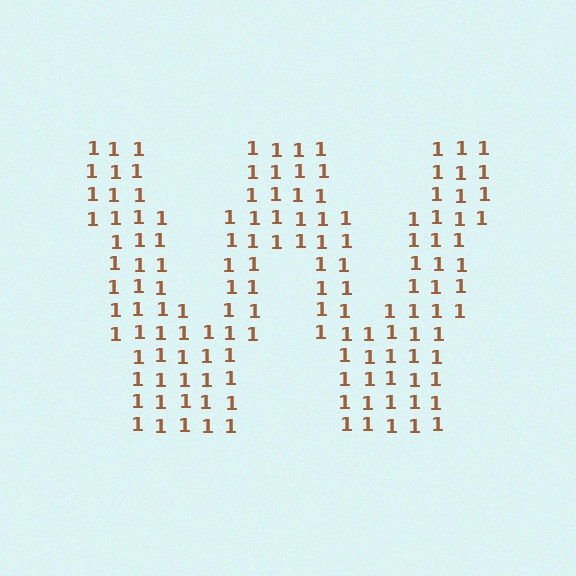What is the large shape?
The large shape is the letter W.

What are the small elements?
The small elements are digit 1's.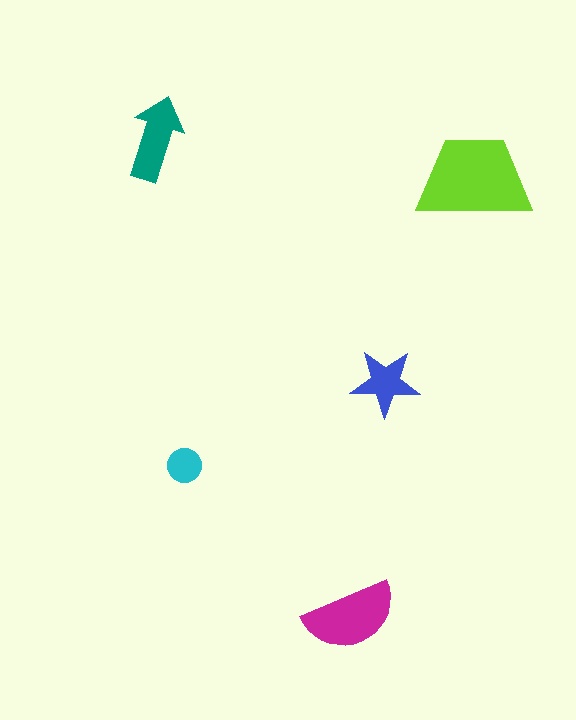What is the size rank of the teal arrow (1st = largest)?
3rd.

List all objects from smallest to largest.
The cyan circle, the blue star, the teal arrow, the magenta semicircle, the lime trapezoid.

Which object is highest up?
The teal arrow is topmost.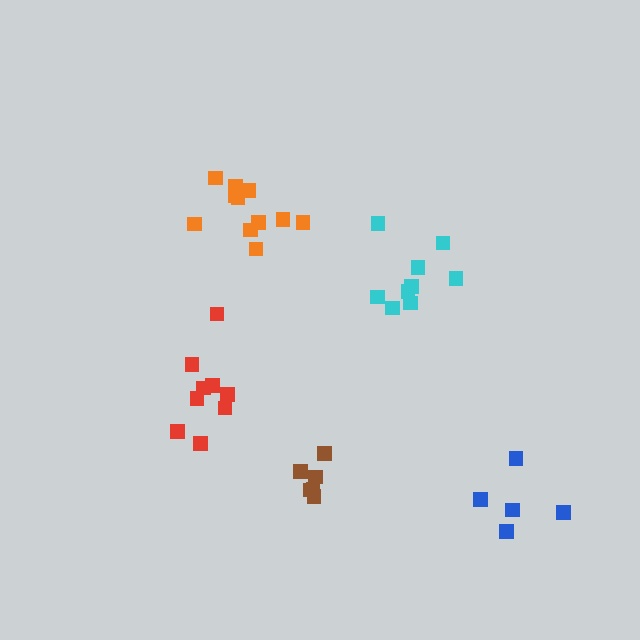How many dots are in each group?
Group 1: 9 dots, Group 2: 9 dots, Group 3: 5 dots, Group 4: 11 dots, Group 5: 6 dots (40 total).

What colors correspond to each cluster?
The clusters are colored: red, cyan, blue, orange, brown.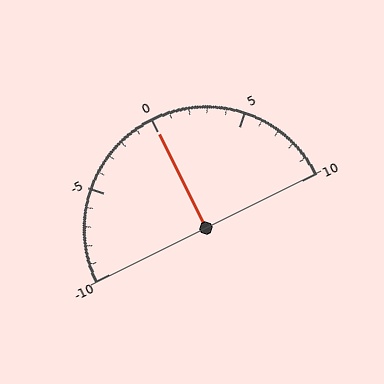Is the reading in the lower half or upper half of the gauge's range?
The reading is in the upper half of the range (-10 to 10).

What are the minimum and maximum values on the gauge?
The gauge ranges from -10 to 10.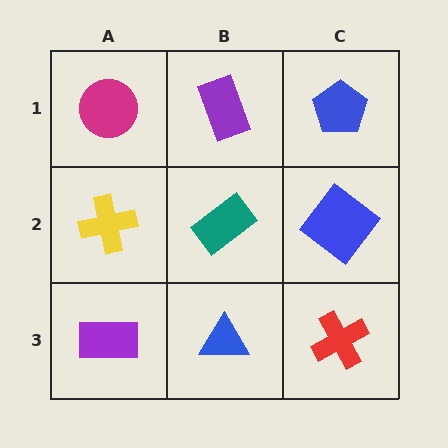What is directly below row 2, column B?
A blue triangle.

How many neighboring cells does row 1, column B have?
3.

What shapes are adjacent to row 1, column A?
A yellow cross (row 2, column A), a purple rectangle (row 1, column B).